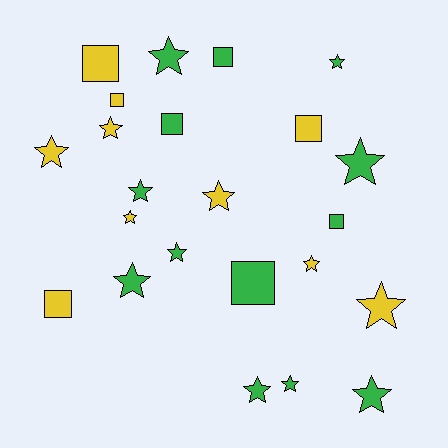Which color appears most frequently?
Green, with 13 objects.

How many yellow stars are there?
There are 6 yellow stars.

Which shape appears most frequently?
Star, with 15 objects.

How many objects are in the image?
There are 23 objects.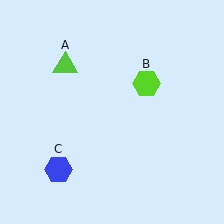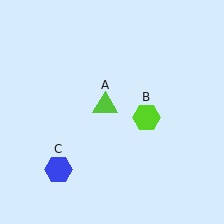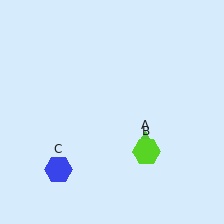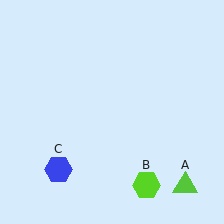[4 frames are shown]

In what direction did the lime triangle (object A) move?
The lime triangle (object A) moved down and to the right.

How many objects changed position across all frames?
2 objects changed position: lime triangle (object A), lime hexagon (object B).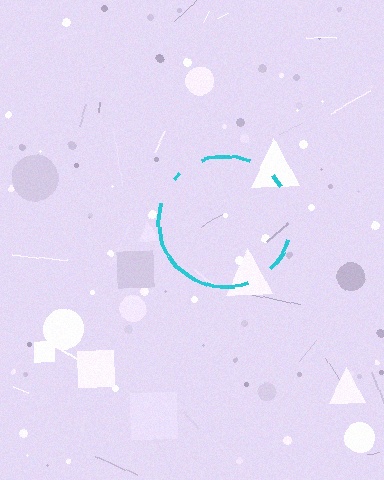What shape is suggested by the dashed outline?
The dashed outline suggests a circle.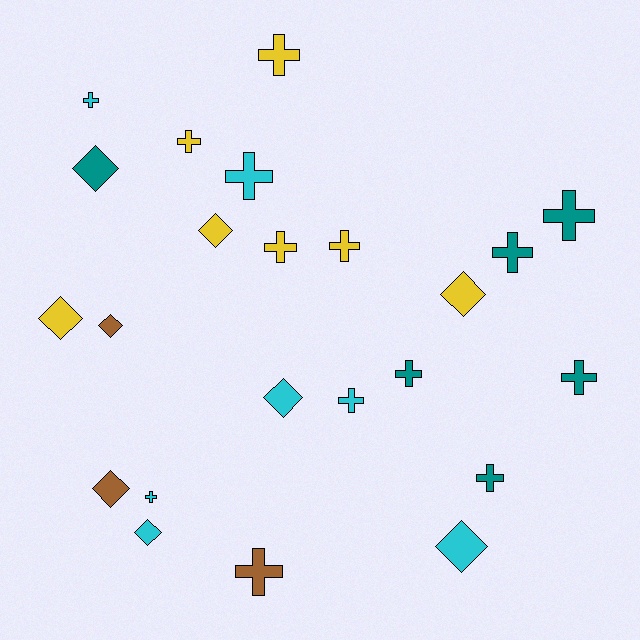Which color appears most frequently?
Yellow, with 7 objects.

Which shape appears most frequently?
Cross, with 14 objects.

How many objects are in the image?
There are 23 objects.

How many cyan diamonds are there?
There are 3 cyan diamonds.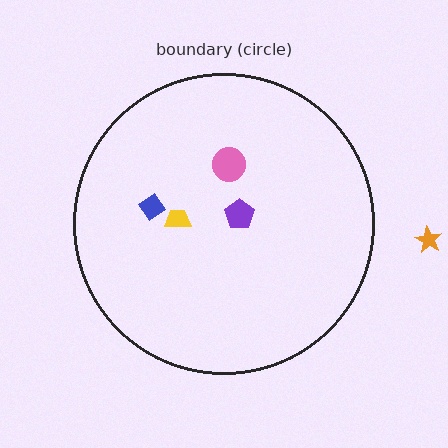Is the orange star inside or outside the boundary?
Outside.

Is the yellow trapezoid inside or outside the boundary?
Inside.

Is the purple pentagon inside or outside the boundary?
Inside.